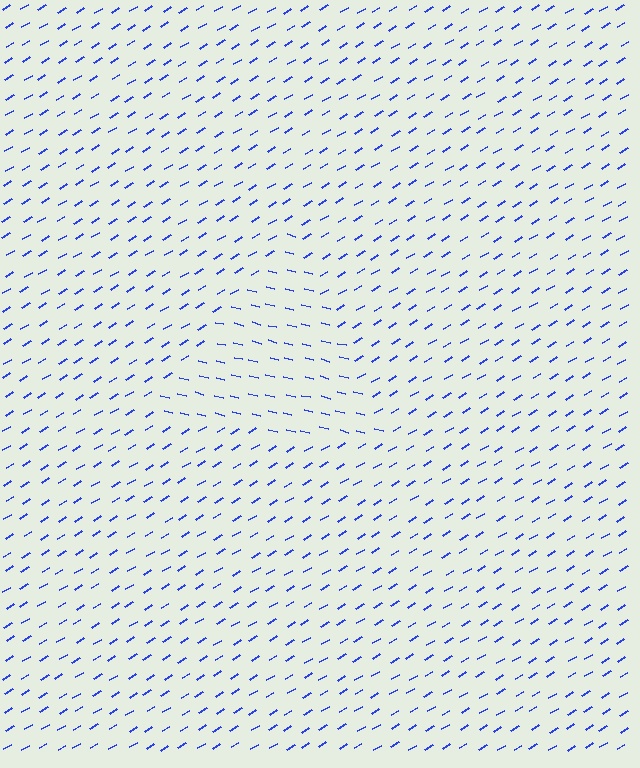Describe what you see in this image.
The image is filled with small blue line segments. A triangle region in the image has lines oriented differently from the surrounding lines, creating a visible texture boundary.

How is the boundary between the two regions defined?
The boundary is defined purely by a change in line orientation (approximately 45 degrees difference). All lines are the same color and thickness.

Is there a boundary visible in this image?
Yes, there is a texture boundary formed by a change in line orientation.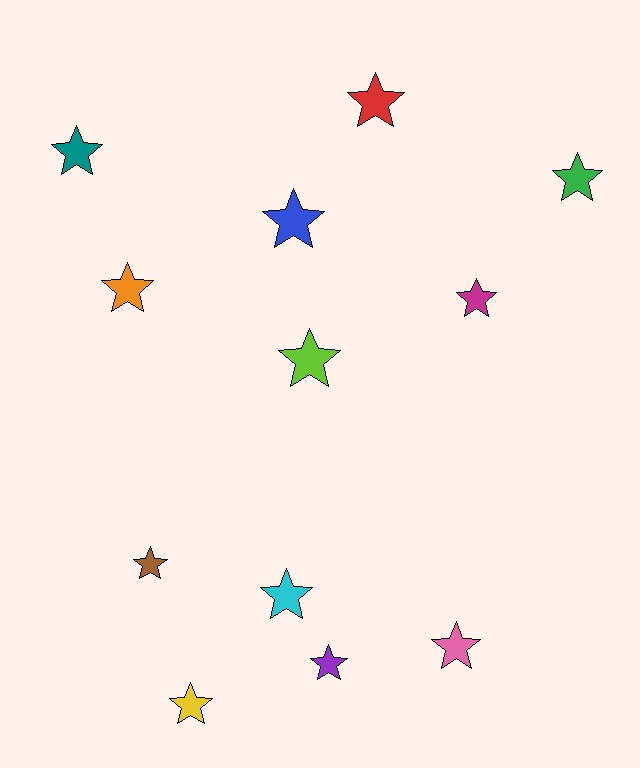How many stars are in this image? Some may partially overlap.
There are 12 stars.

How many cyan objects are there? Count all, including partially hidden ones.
There is 1 cyan object.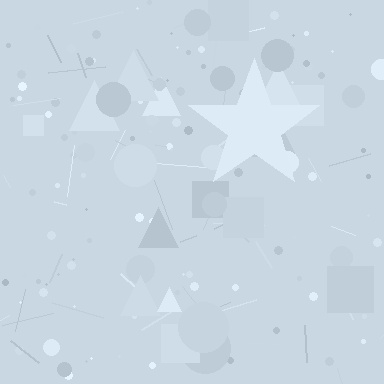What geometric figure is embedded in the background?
A star is embedded in the background.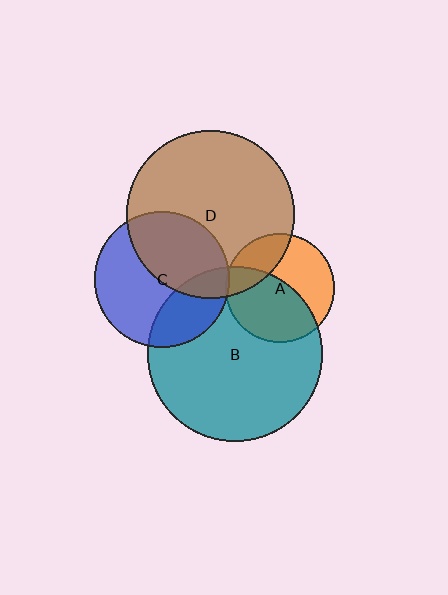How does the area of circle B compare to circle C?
Approximately 1.7 times.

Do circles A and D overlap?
Yes.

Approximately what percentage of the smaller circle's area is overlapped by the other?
Approximately 25%.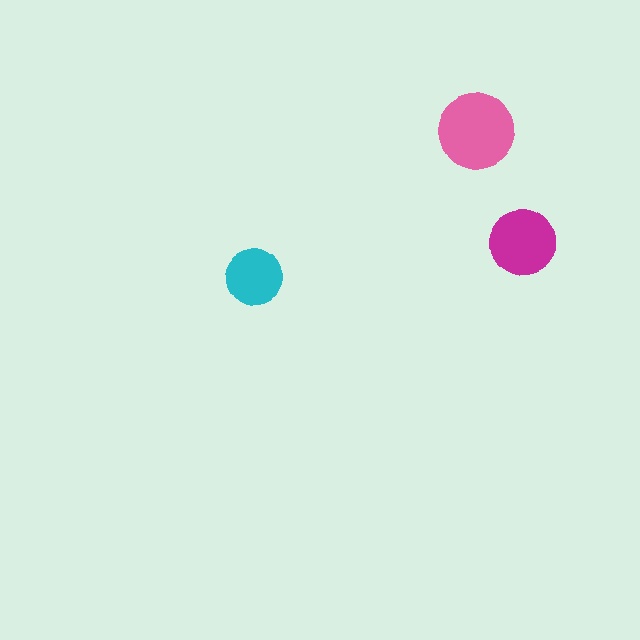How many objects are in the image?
There are 3 objects in the image.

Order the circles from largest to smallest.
the pink one, the magenta one, the cyan one.